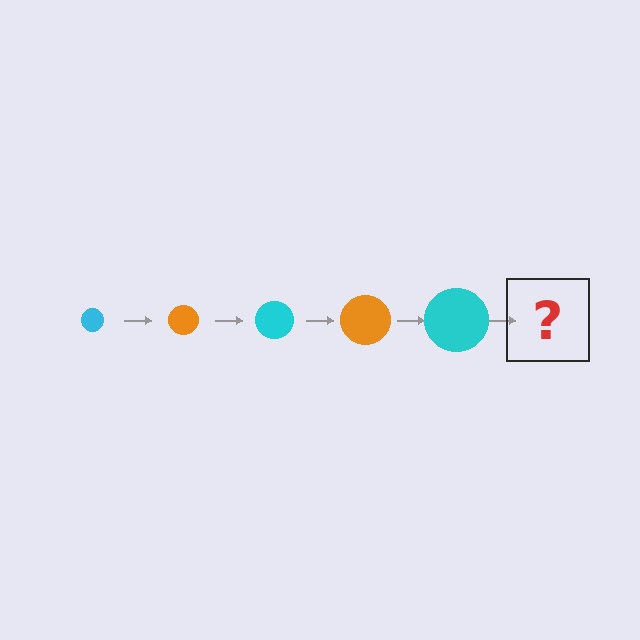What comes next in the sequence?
The next element should be an orange circle, larger than the previous one.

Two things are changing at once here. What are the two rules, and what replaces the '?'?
The two rules are that the circle grows larger each step and the color cycles through cyan and orange. The '?' should be an orange circle, larger than the previous one.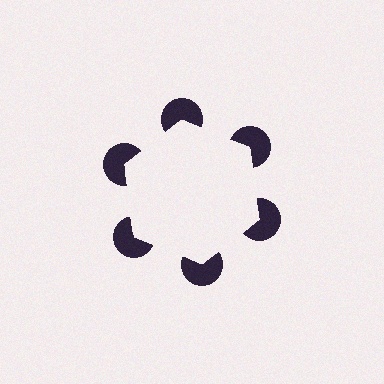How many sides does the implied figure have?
6 sides.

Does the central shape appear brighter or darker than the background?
It typically appears slightly brighter than the background, even though no actual brightness change is drawn.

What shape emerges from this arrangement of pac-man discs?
An illusory hexagon — its edges are inferred from the aligned wedge cuts in the pac-man discs, not physically drawn.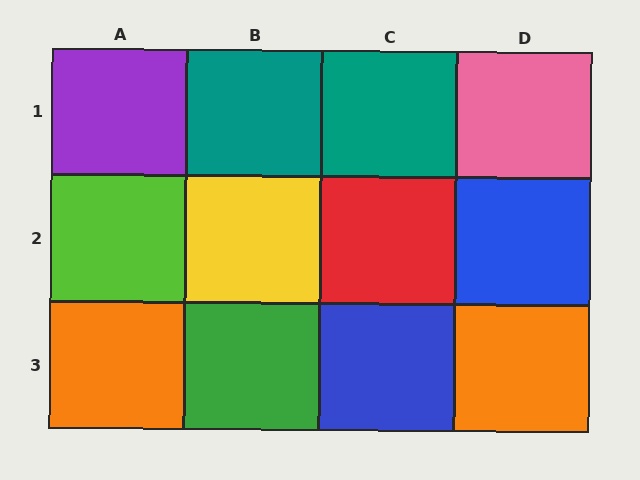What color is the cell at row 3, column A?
Orange.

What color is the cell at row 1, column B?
Teal.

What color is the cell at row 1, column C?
Teal.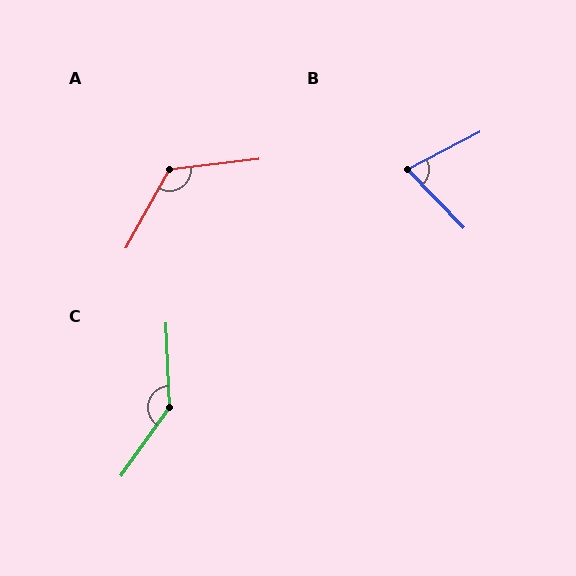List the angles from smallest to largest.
B (74°), A (126°), C (142°).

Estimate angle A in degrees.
Approximately 126 degrees.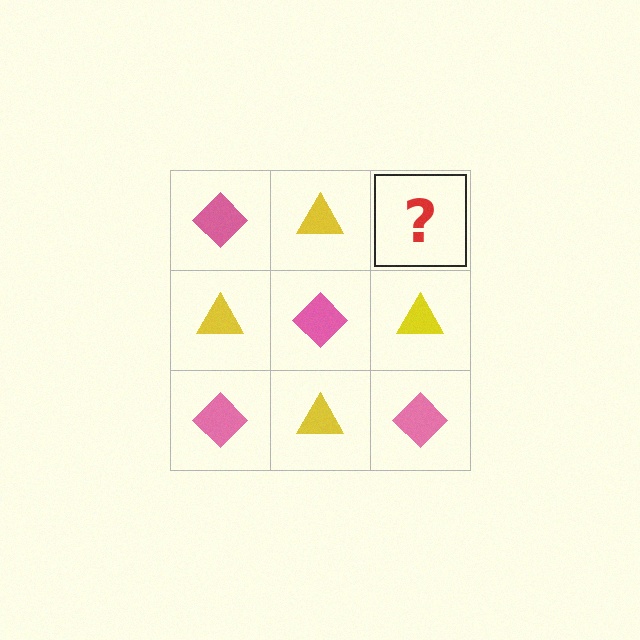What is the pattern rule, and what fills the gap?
The rule is that it alternates pink diamond and yellow triangle in a checkerboard pattern. The gap should be filled with a pink diamond.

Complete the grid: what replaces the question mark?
The question mark should be replaced with a pink diamond.